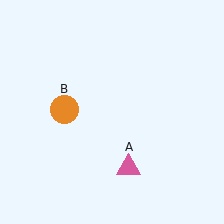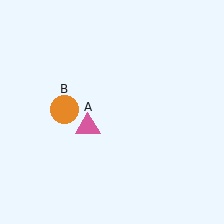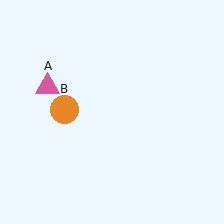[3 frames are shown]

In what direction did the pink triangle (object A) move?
The pink triangle (object A) moved up and to the left.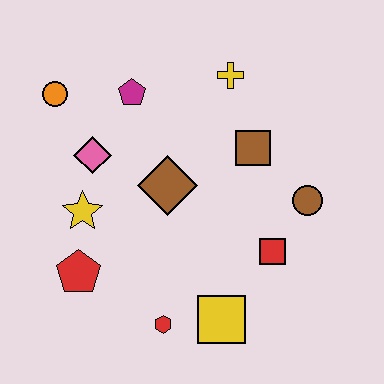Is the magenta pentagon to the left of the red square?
Yes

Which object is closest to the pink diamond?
The yellow star is closest to the pink diamond.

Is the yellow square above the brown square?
No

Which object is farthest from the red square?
The orange circle is farthest from the red square.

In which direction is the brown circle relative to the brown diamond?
The brown circle is to the right of the brown diamond.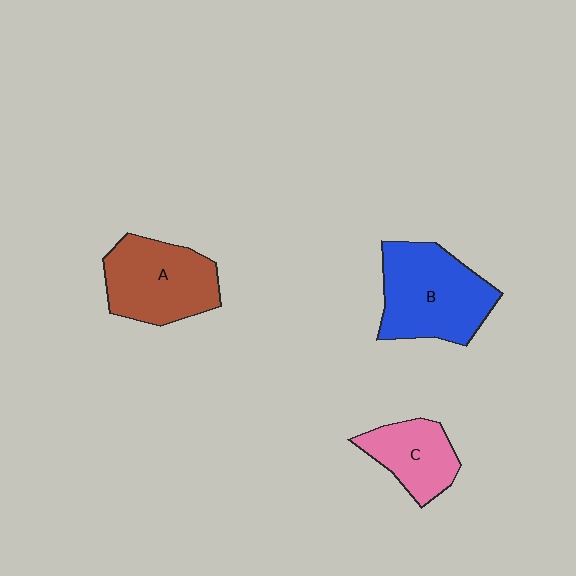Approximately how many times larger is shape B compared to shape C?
Approximately 1.7 times.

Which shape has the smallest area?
Shape C (pink).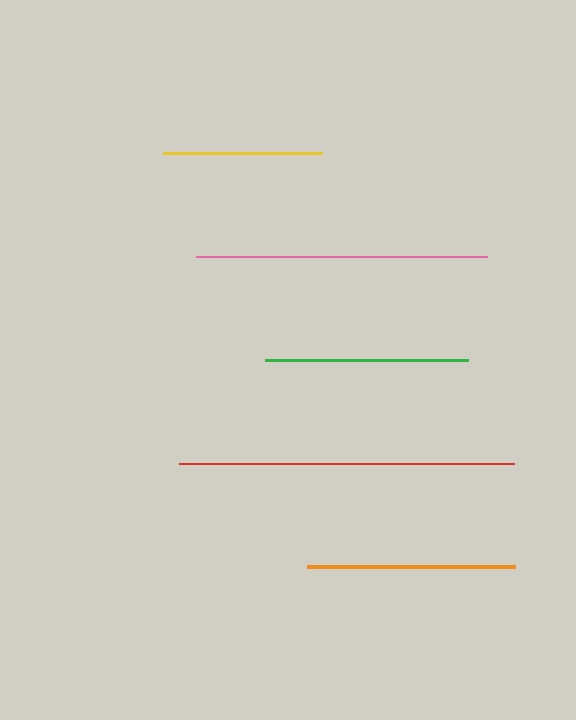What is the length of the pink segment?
The pink segment is approximately 291 pixels long.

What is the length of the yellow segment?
The yellow segment is approximately 159 pixels long.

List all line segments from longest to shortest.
From longest to shortest: red, pink, orange, green, yellow.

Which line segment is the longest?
The red line is the longest at approximately 335 pixels.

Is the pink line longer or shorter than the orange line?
The pink line is longer than the orange line.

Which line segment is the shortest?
The yellow line is the shortest at approximately 159 pixels.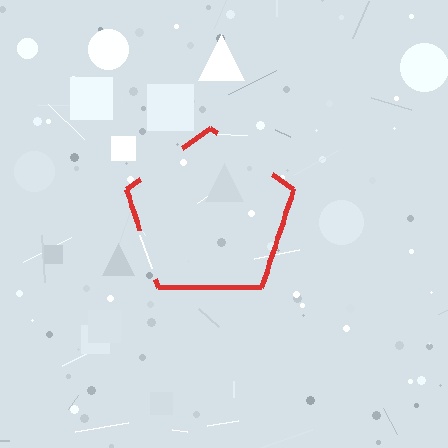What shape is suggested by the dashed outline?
The dashed outline suggests a pentagon.